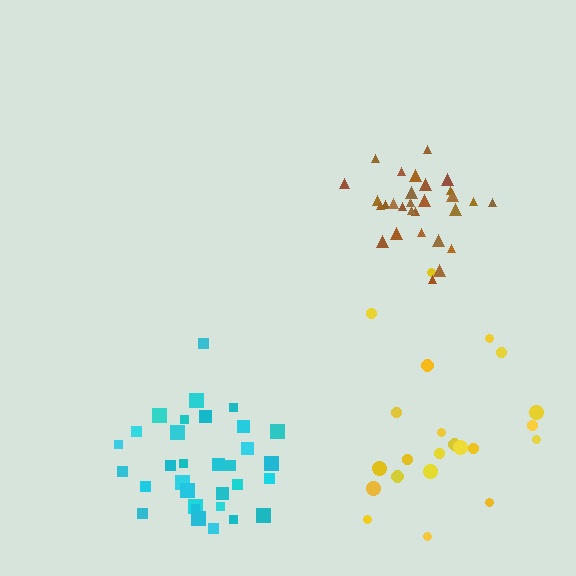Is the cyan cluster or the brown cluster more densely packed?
Brown.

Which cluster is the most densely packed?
Brown.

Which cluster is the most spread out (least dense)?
Yellow.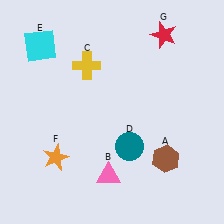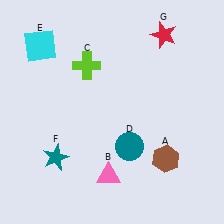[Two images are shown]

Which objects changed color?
C changed from yellow to lime. F changed from orange to teal.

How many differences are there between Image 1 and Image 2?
There are 2 differences between the two images.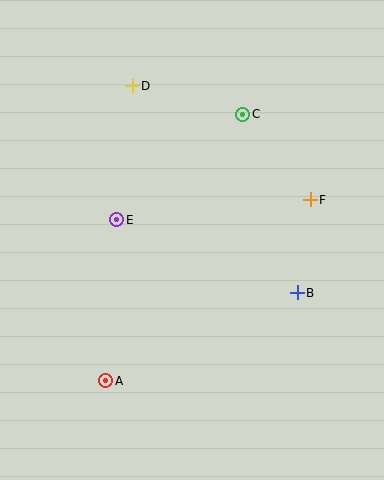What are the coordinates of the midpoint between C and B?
The midpoint between C and B is at (270, 203).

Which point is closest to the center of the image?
Point E at (117, 220) is closest to the center.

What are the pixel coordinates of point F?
Point F is at (310, 200).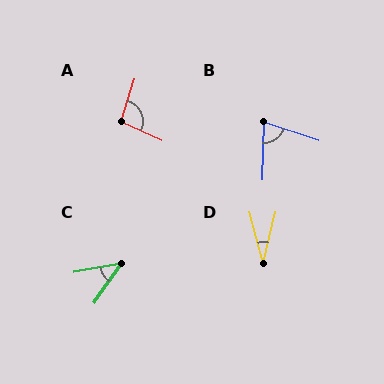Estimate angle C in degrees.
Approximately 44 degrees.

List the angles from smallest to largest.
D (28°), C (44°), B (73°), A (96°).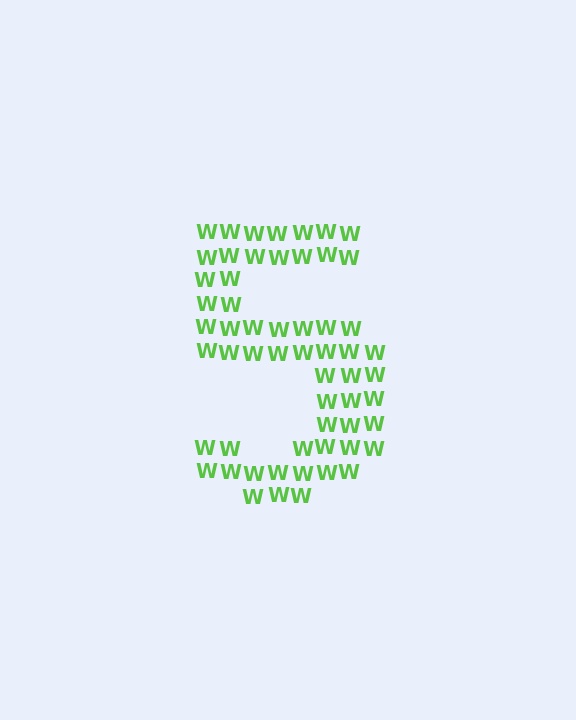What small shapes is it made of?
It is made of small letter W's.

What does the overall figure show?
The overall figure shows the digit 5.